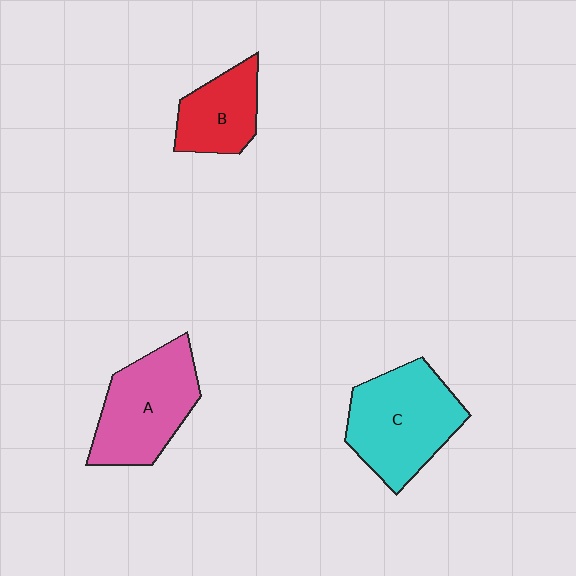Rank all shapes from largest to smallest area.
From largest to smallest: C (cyan), A (pink), B (red).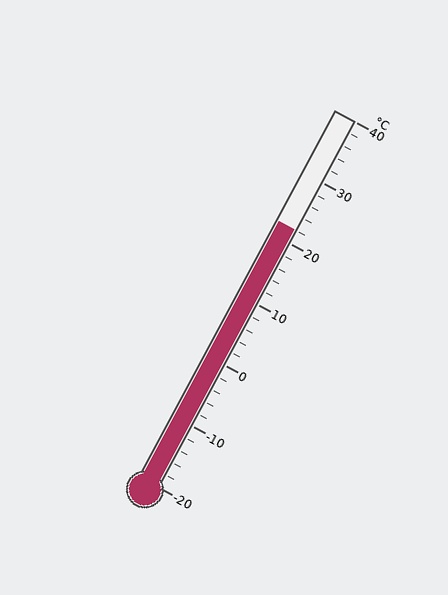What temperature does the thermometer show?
The thermometer shows approximately 22°C.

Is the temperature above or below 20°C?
The temperature is above 20°C.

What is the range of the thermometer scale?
The thermometer scale ranges from -20°C to 40°C.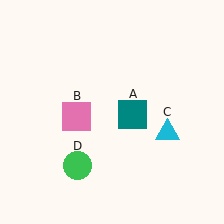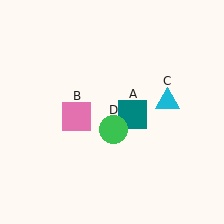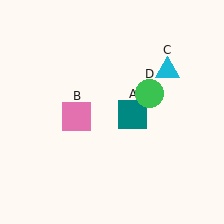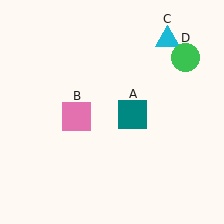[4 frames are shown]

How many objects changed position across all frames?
2 objects changed position: cyan triangle (object C), green circle (object D).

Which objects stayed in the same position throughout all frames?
Teal square (object A) and pink square (object B) remained stationary.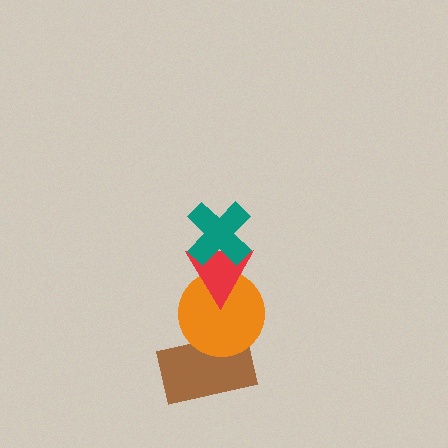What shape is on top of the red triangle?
The teal cross is on top of the red triangle.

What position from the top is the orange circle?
The orange circle is 3rd from the top.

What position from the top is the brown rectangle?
The brown rectangle is 4th from the top.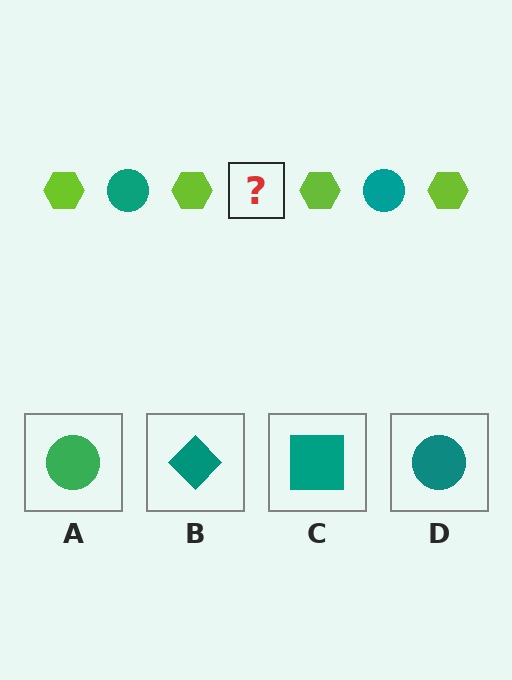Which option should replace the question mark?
Option D.